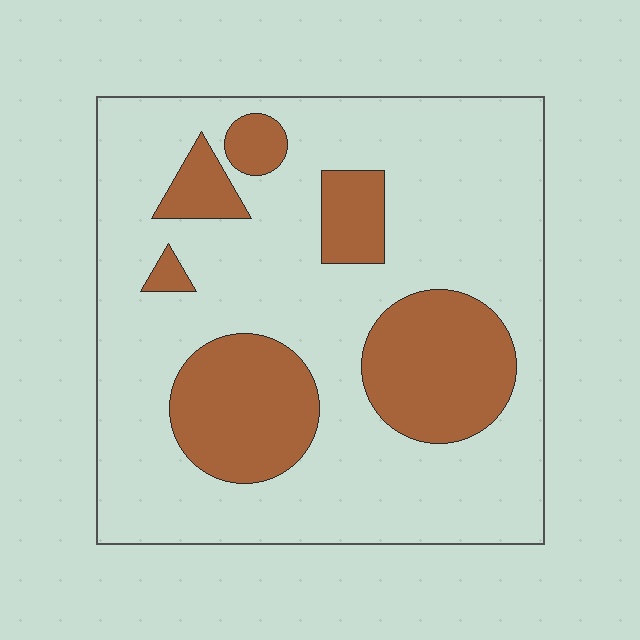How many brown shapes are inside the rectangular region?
6.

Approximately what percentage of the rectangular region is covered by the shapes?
Approximately 25%.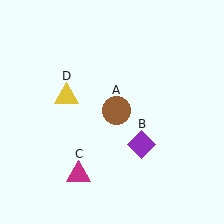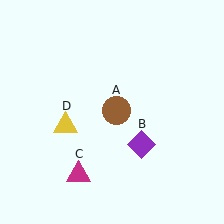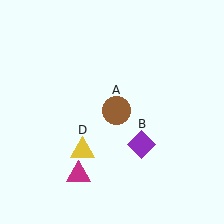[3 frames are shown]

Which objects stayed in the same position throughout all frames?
Brown circle (object A) and purple diamond (object B) and magenta triangle (object C) remained stationary.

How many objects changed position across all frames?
1 object changed position: yellow triangle (object D).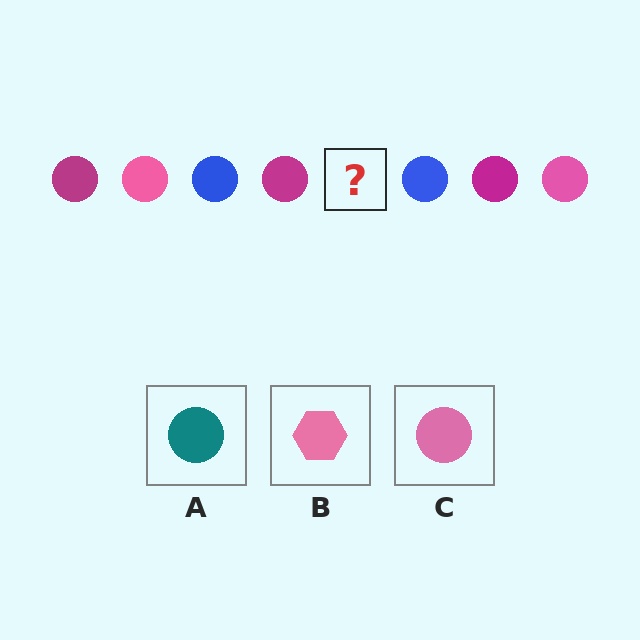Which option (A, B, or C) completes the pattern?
C.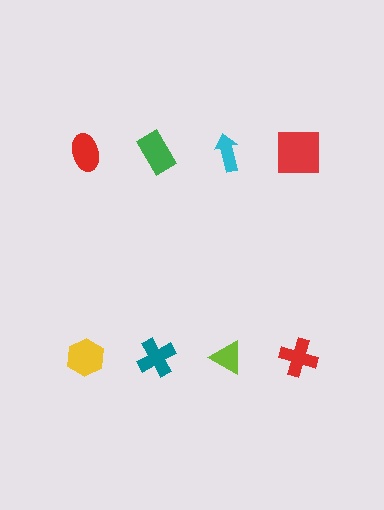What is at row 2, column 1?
A yellow hexagon.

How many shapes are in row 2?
4 shapes.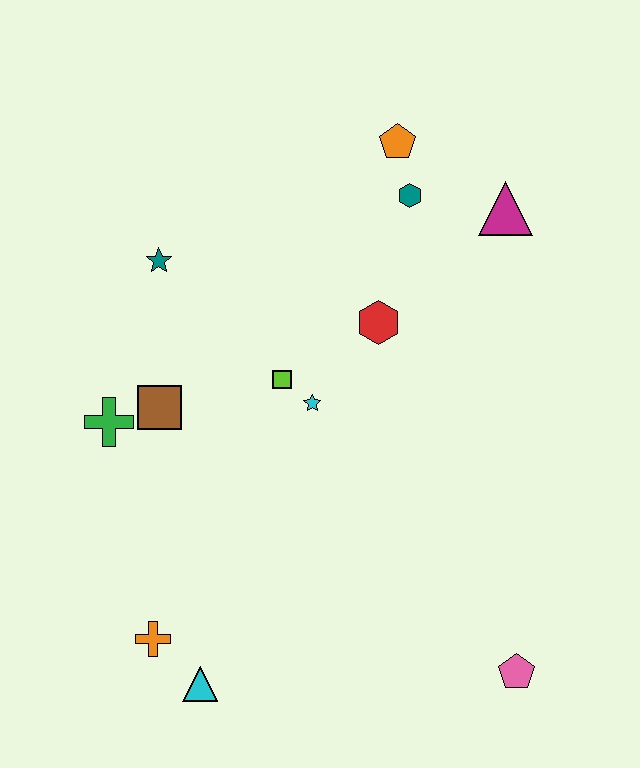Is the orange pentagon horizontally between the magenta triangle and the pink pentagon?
No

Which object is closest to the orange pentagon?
The teal hexagon is closest to the orange pentagon.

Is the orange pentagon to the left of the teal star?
No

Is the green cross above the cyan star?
No